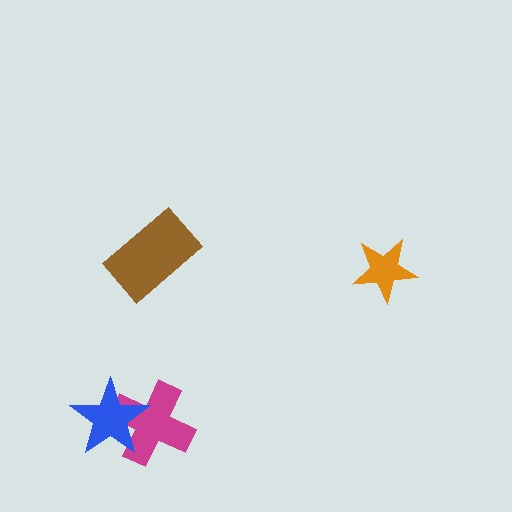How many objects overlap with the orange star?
0 objects overlap with the orange star.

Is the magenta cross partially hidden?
Yes, it is partially covered by another shape.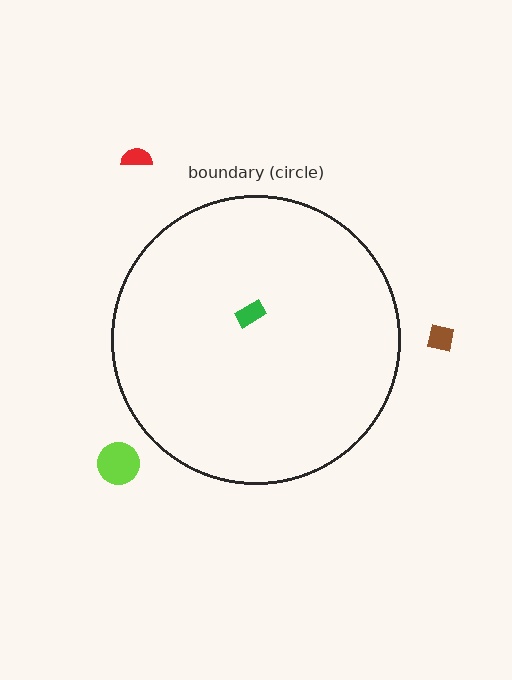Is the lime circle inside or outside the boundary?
Outside.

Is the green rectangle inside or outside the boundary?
Inside.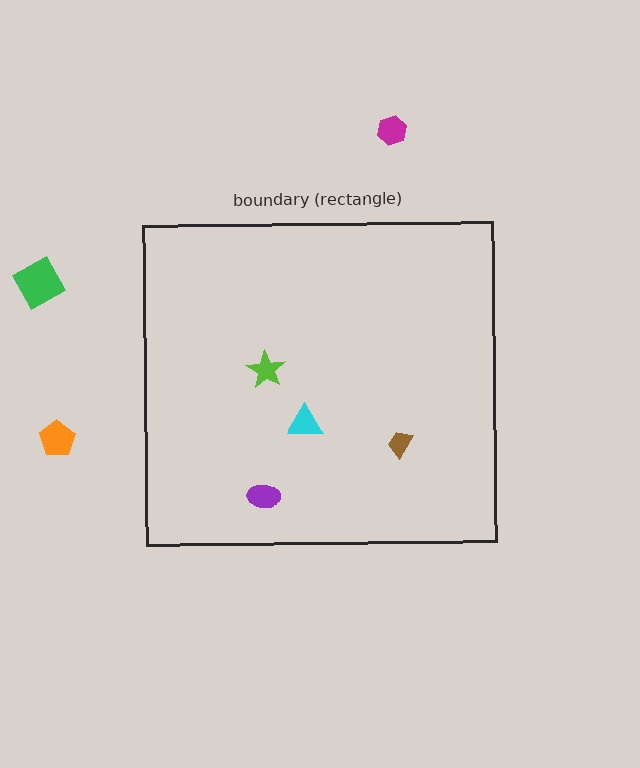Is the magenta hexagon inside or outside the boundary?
Outside.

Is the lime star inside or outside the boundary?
Inside.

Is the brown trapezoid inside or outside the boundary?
Inside.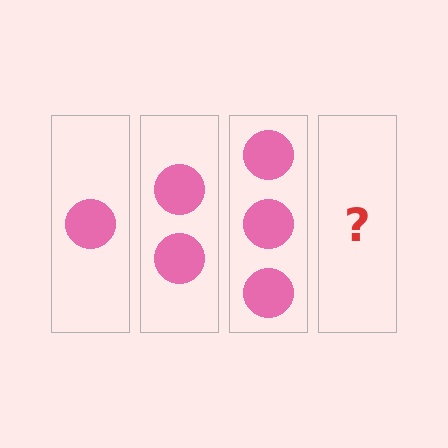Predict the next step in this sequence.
The next step is 4 circles.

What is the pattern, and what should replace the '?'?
The pattern is that each step adds one more circle. The '?' should be 4 circles.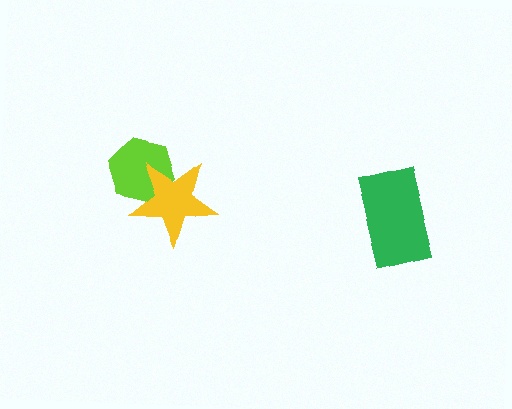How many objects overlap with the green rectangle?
0 objects overlap with the green rectangle.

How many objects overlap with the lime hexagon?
1 object overlaps with the lime hexagon.